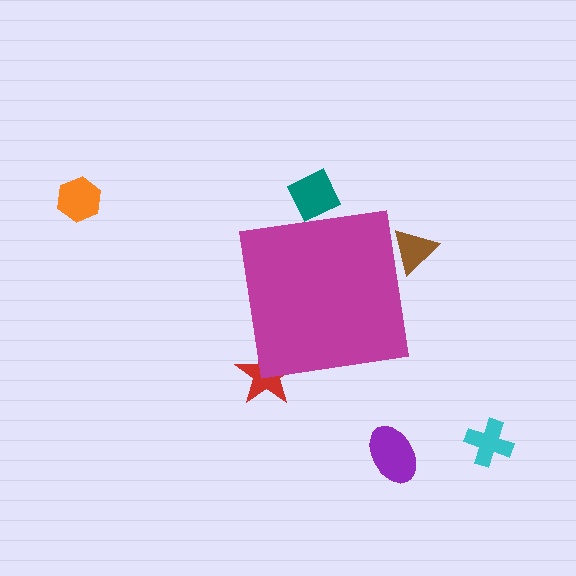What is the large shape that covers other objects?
A magenta square.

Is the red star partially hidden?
Yes, the red star is partially hidden behind the magenta square.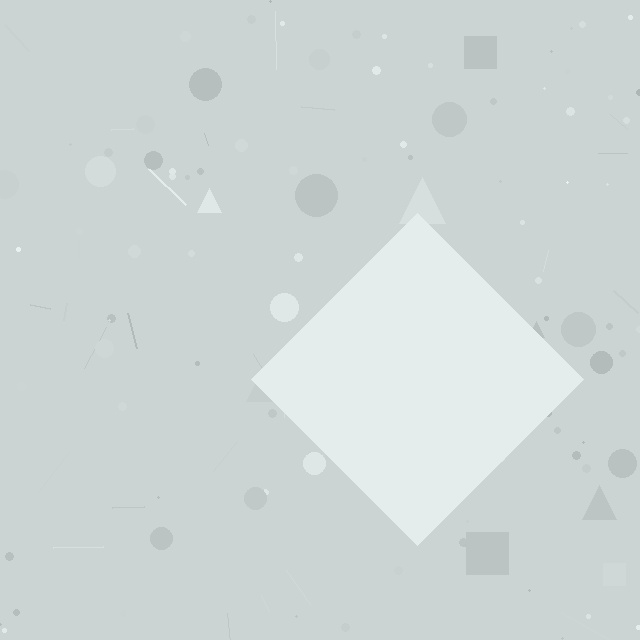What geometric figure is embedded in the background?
A diamond is embedded in the background.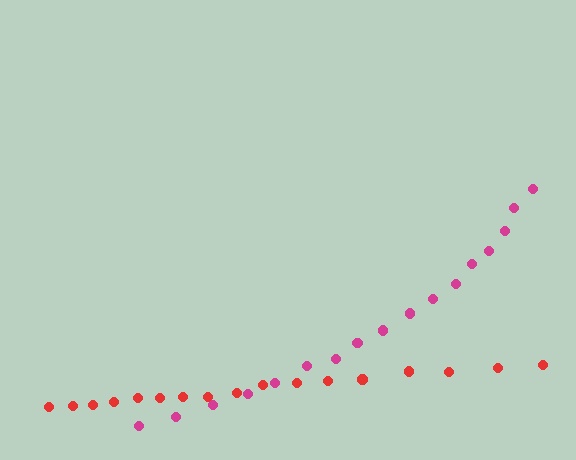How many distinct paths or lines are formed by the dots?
There are 2 distinct paths.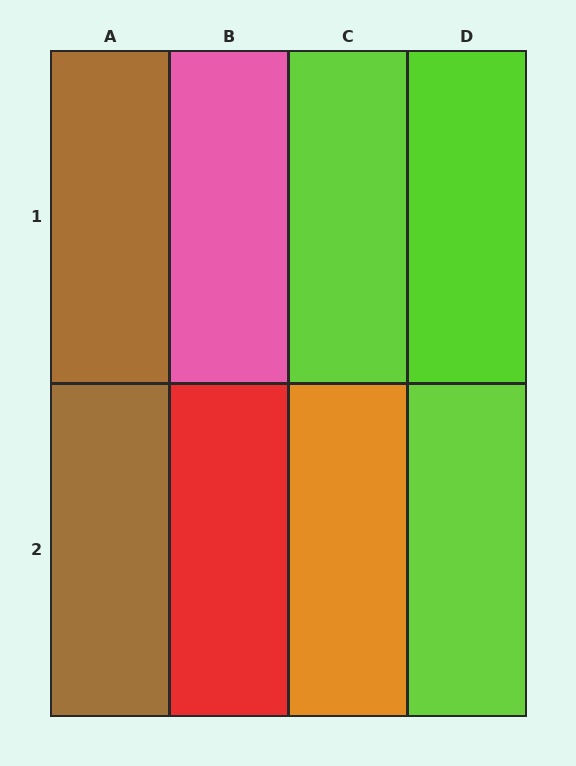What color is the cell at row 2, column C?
Orange.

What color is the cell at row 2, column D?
Lime.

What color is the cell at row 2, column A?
Brown.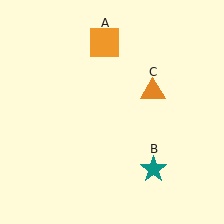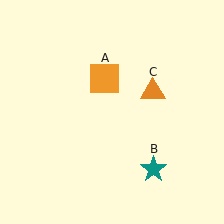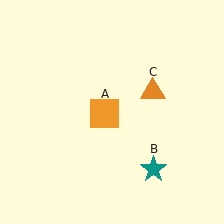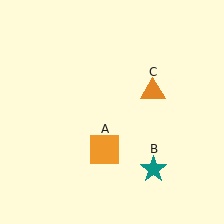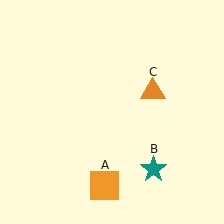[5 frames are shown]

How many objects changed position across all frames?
1 object changed position: orange square (object A).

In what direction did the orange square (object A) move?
The orange square (object A) moved down.